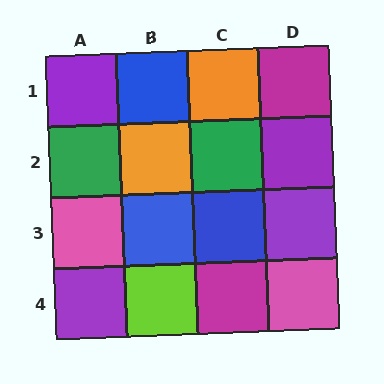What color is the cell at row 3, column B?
Blue.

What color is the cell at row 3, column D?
Purple.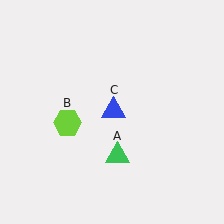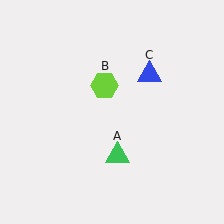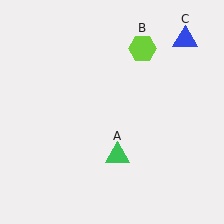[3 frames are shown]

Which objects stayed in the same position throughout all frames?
Green triangle (object A) remained stationary.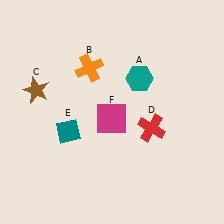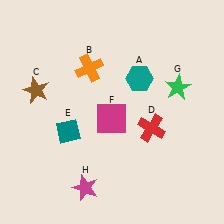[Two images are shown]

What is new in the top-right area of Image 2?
A green star (G) was added in the top-right area of Image 2.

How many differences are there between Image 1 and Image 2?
There are 2 differences between the two images.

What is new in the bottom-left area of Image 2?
A magenta star (H) was added in the bottom-left area of Image 2.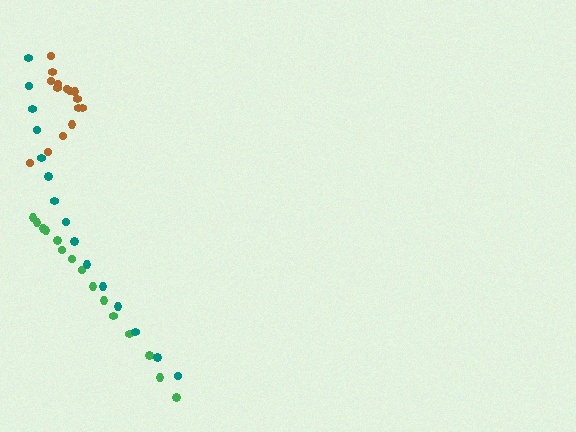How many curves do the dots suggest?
There are 3 distinct paths.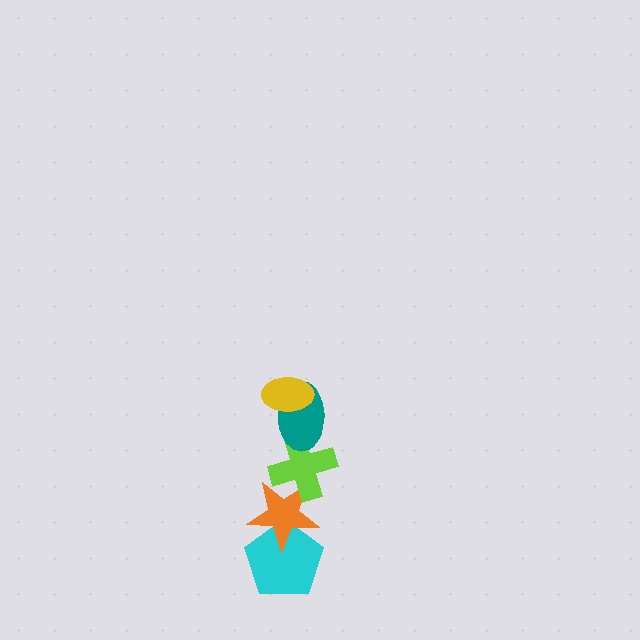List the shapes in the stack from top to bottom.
From top to bottom: the yellow ellipse, the teal ellipse, the lime cross, the orange star, the cyan pentagon.